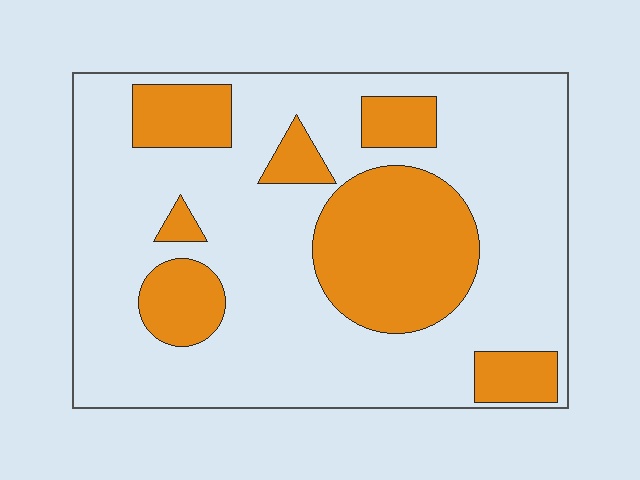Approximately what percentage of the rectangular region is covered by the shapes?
Approximately 30%.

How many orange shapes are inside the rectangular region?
7.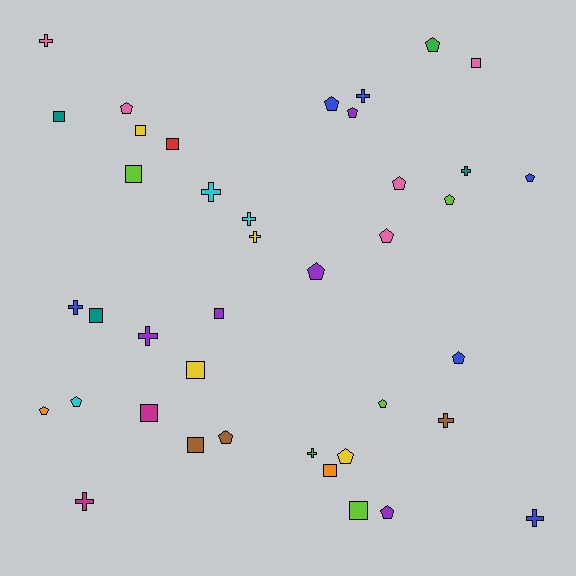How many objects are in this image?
There are 40 objects.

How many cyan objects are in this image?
There are 3 cyan objects.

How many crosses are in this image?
There are 12 crosses.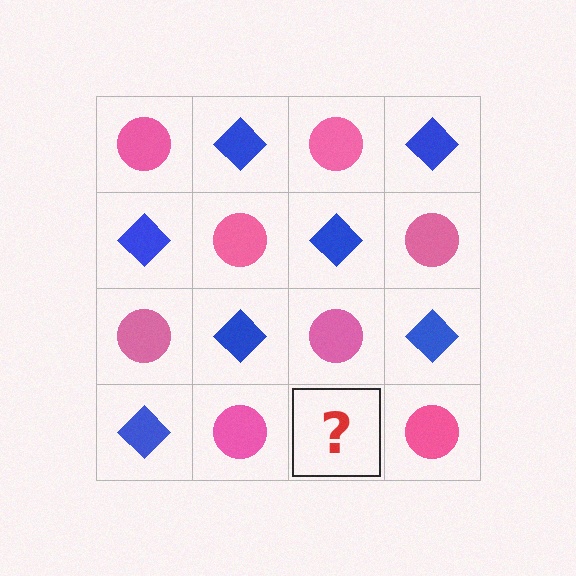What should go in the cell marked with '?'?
The missing cell should contain a blue diamond.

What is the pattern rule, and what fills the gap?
The rule is that it alternates pink circle and blue diamond in a checkerboard pattern. The gap should be filled with a blue diamond.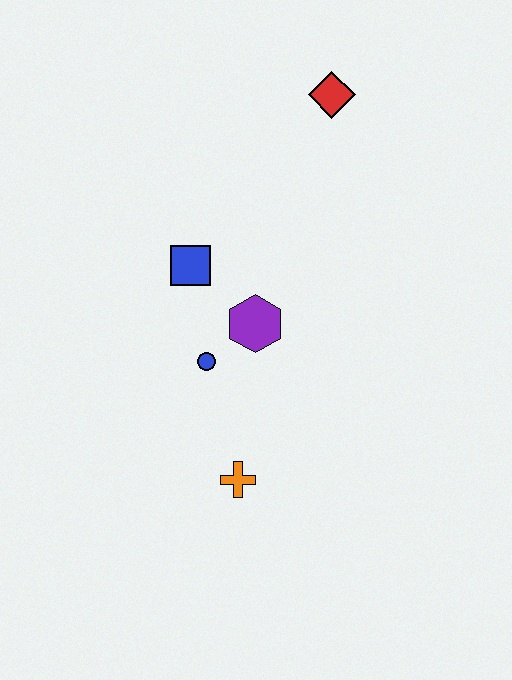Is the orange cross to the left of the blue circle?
No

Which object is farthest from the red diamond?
The orange cross is farthest from the red diamond.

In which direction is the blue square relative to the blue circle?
The blue square is above the blue circle.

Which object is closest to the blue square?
The purple hexagon is closest to the blue square.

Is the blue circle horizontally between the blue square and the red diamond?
Yes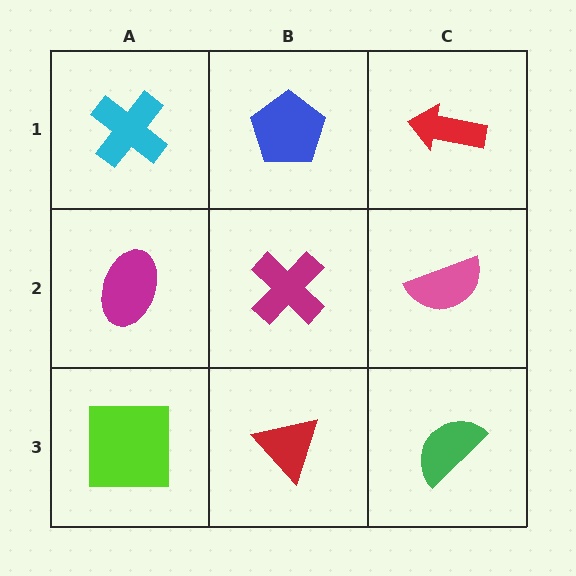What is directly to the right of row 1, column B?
A red arrow.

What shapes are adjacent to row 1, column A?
A magenta ellipse (row 2, column A), a blue pentagon (row 1, column B).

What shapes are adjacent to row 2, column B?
A blue pentagon (row 1, column B), a red triangle (row 3, column B), a magenta ellipse (row 2, column A), a pink semicircle (row 2, column C).